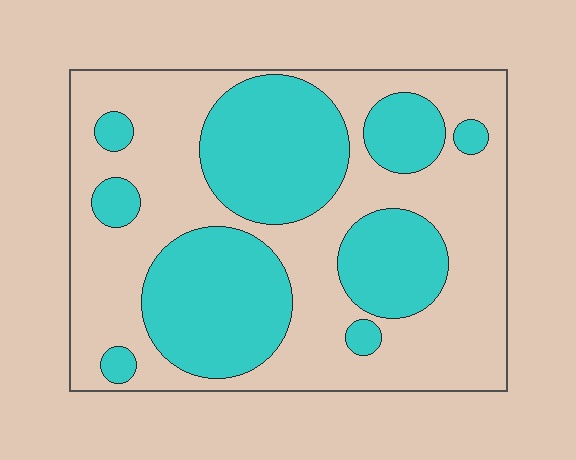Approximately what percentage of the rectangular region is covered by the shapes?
Approximately 40%.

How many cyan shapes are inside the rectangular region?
9.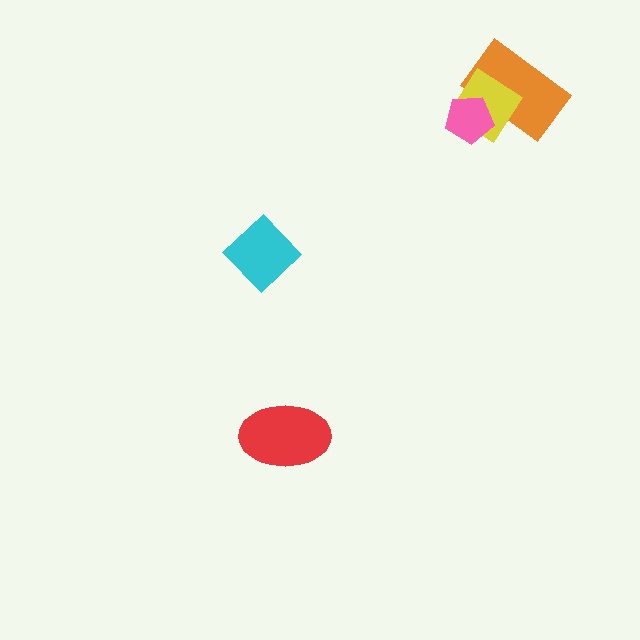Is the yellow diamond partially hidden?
Yes, it is partially covered by another shape.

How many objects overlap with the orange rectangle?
2 objects overlap with the orange rectangle.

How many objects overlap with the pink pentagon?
2 objects overlap with the pink pentagon.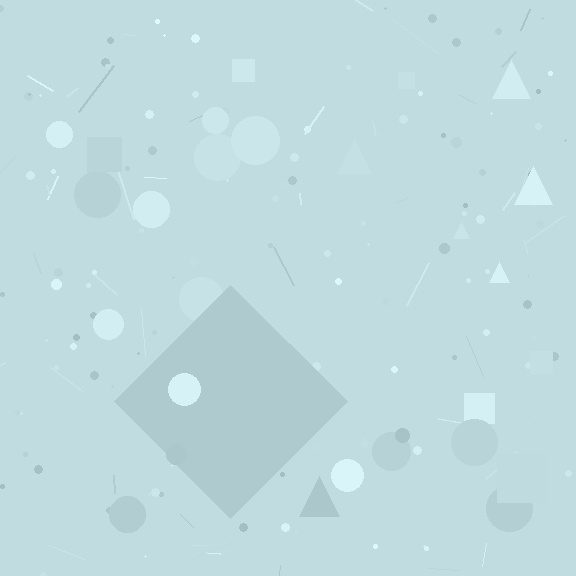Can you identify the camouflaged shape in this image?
The camouflaged shape is a diamond.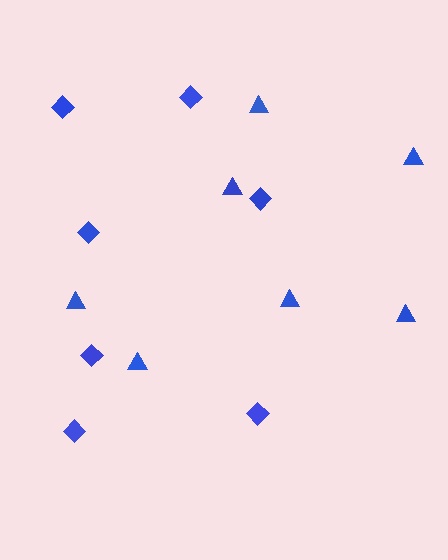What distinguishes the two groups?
There are 2 groups: one group of triangles (7) and one group of diamonds (7).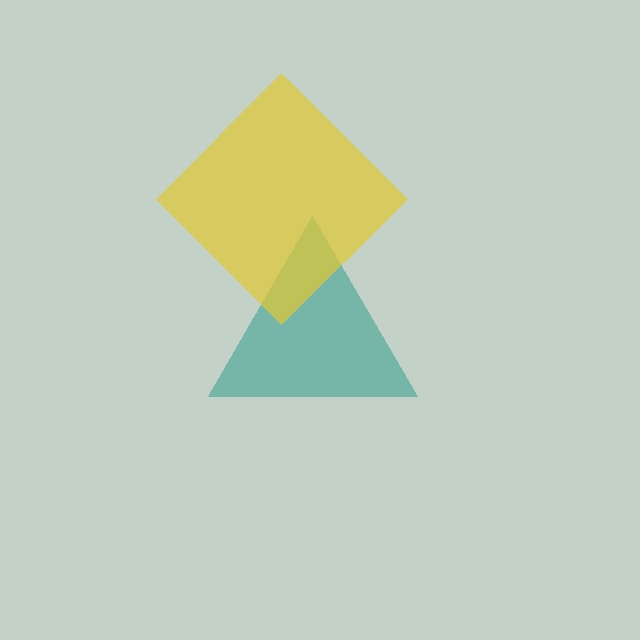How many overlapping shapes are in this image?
There are 2 overlapping shapes in the image.